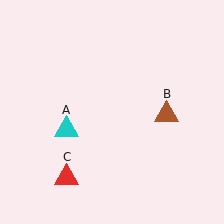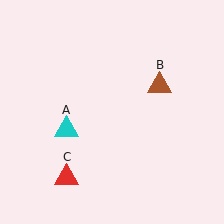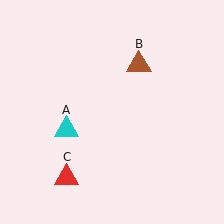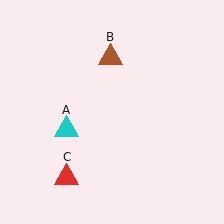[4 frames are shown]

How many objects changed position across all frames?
1 object changed position: brown triangle (object B).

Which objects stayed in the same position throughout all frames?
Cyan triangle (object A) and red triangle (object C) remained stationary.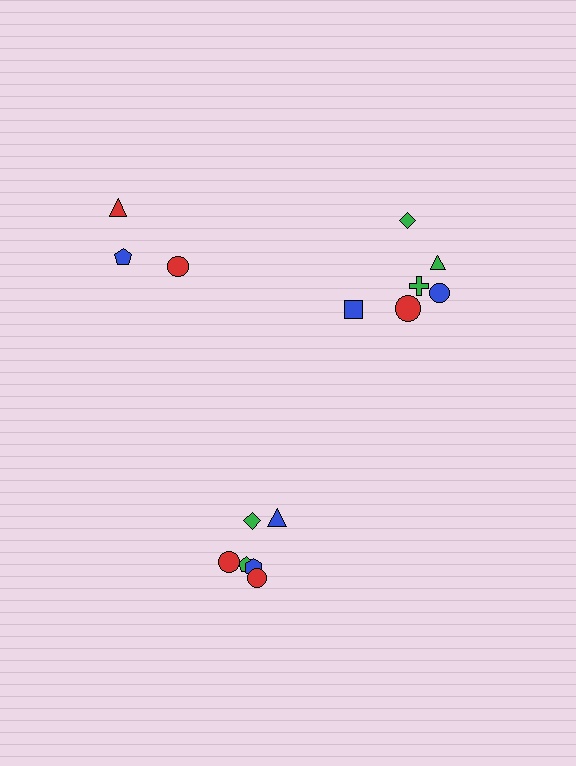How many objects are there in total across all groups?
There are 15 objects.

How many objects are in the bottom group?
There are 6 objects.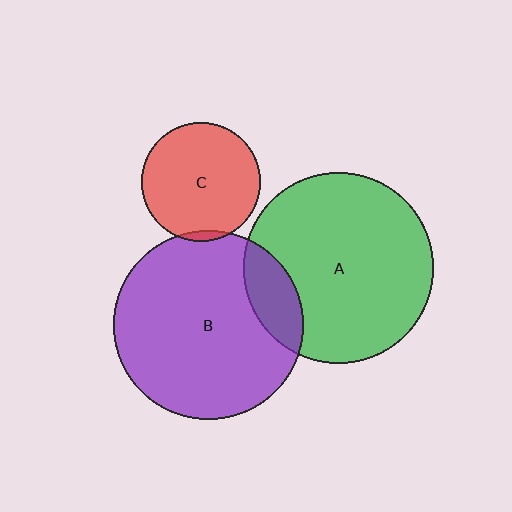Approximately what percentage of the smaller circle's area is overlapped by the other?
Approximately 15%.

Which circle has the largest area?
Circle A (green).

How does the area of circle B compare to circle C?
Approximately 2.5 times.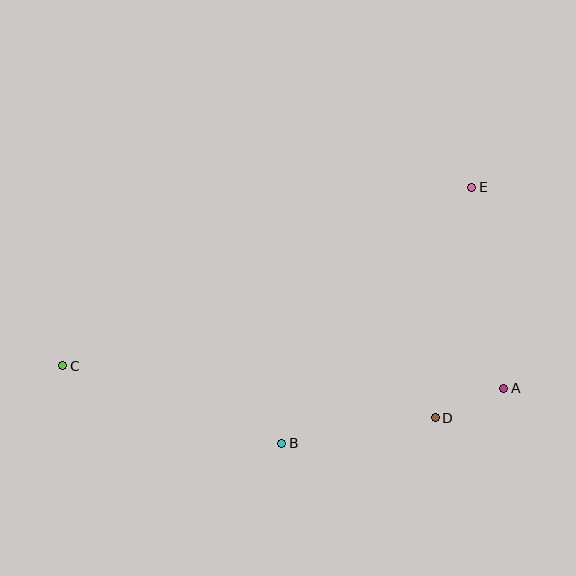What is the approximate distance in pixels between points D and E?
The distance between D and E is approximately 233 pixels.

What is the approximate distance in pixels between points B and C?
The distance between B and C is approximately 232 pixels.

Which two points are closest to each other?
Points A and D are closest to each other.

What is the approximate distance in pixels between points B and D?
The distance between B and D is approximately 156 pixels.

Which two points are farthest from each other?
Points C and E are farthest from each other.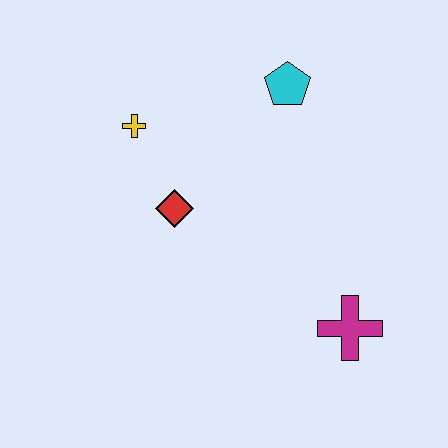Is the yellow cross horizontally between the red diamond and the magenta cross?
No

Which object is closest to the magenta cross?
The red diamond is closest to the magenta cross.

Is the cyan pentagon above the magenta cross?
Yes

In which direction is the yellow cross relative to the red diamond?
The yellow cross is above the red diamond.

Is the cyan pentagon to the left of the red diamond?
No